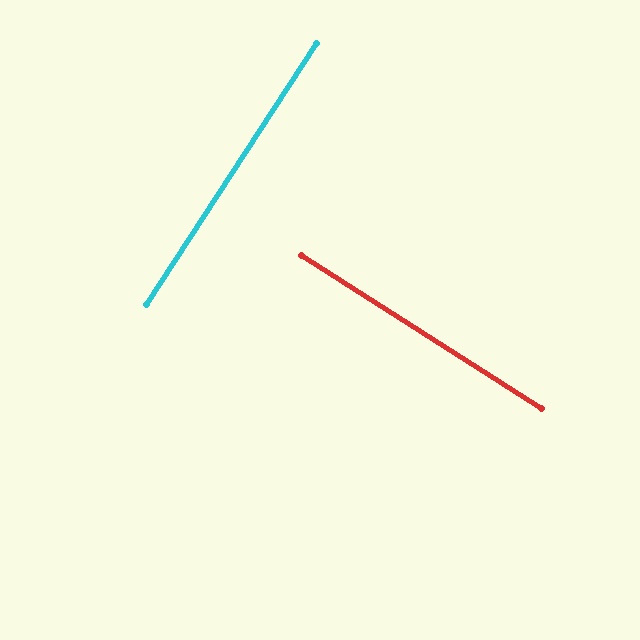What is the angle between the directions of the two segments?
Approximately 89 degrees.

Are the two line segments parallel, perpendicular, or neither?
Perpendicular — they meet at approximately 89°.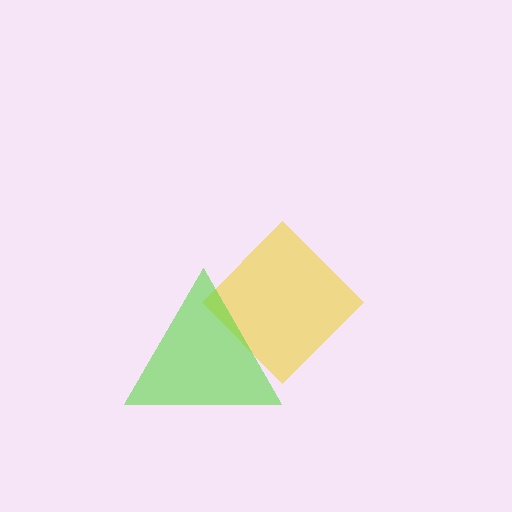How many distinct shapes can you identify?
There are 2 distinct shapes: a yellow diamond, a lime triangle.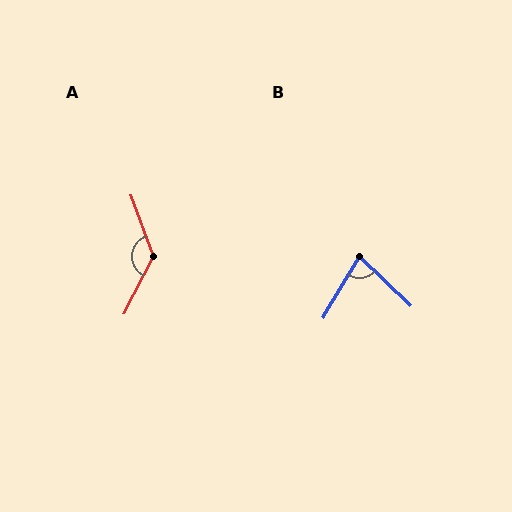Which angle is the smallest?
B, at approximately 77 degrees.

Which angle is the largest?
A, at approximately 133 degrees.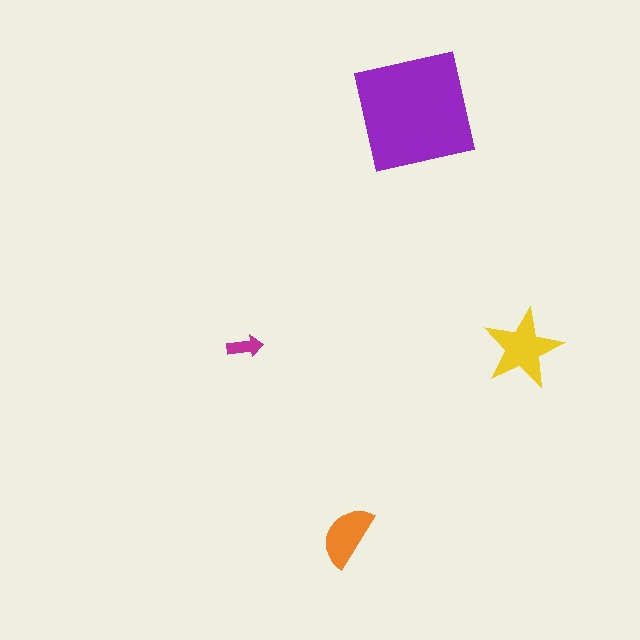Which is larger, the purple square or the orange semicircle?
The purple square.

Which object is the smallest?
The magenta arrow.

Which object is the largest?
The purple square.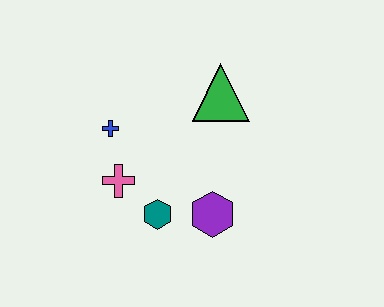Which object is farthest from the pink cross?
The green triangle is farthest from the pink cross.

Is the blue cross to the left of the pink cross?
Yes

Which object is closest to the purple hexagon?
The teal hexagon is closest to the purple hexagon.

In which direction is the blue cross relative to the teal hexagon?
The blue cross is above the teal hexagon.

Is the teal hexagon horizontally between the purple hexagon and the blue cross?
Yes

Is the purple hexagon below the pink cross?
Yes